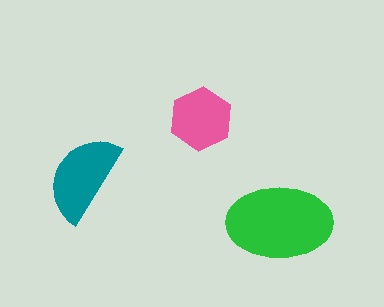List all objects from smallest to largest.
The pink hexagon, the teal semicircle, the green ellipse.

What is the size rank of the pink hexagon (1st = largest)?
3rd.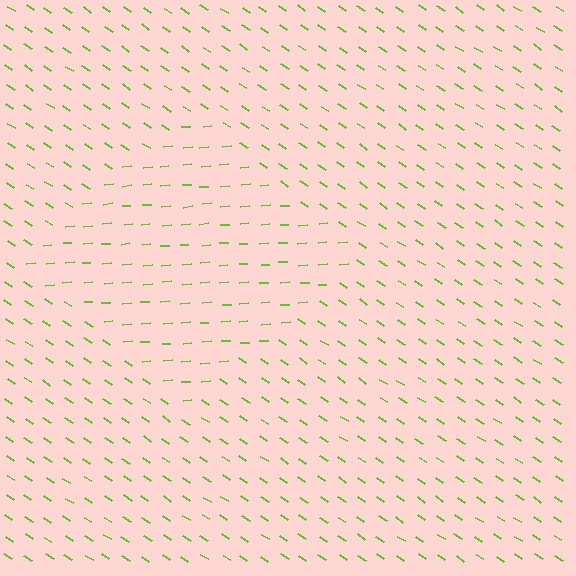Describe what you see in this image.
The image is filled with small lime line segments. A diamond region in the image has lines oriented differently from the surrounding lines, creating a visible texture boundary.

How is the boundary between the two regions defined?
The boundary is defined purely by a change in line orientation (approximately 39 degrees difference). All lines are the same color and thickness.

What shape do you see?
I see a diamond.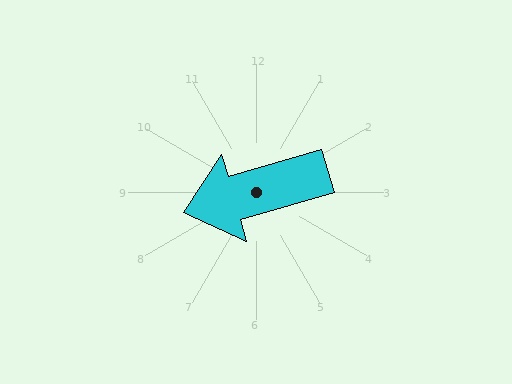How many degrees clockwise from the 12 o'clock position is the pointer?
Approximately 254 degrees.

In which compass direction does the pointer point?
West.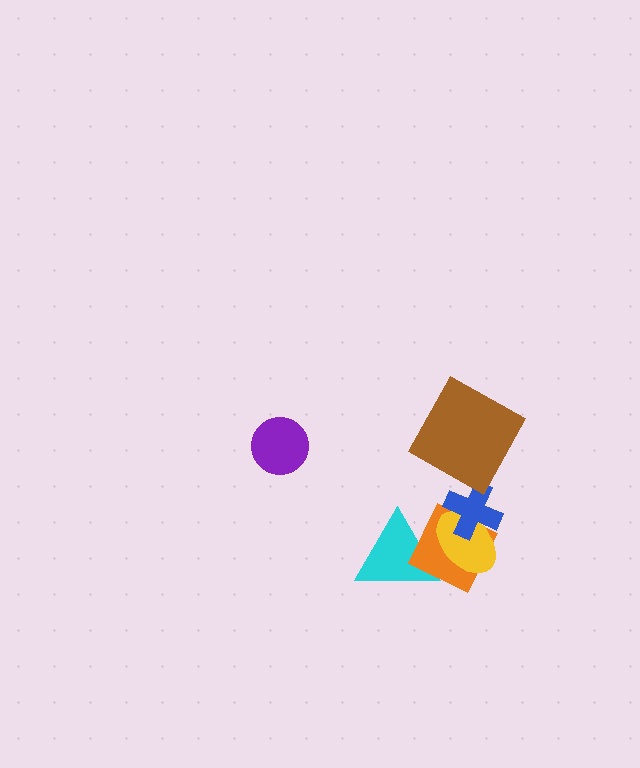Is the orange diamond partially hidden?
Yes, it is partially covered by another shape.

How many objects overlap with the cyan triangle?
2 objects overlap with the cyan triangle.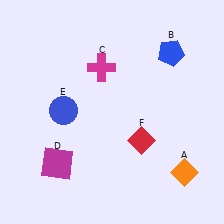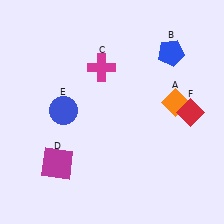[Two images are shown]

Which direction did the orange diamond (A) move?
The orange diamond (A) moved up.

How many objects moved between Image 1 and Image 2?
2 objects moved between the two images.